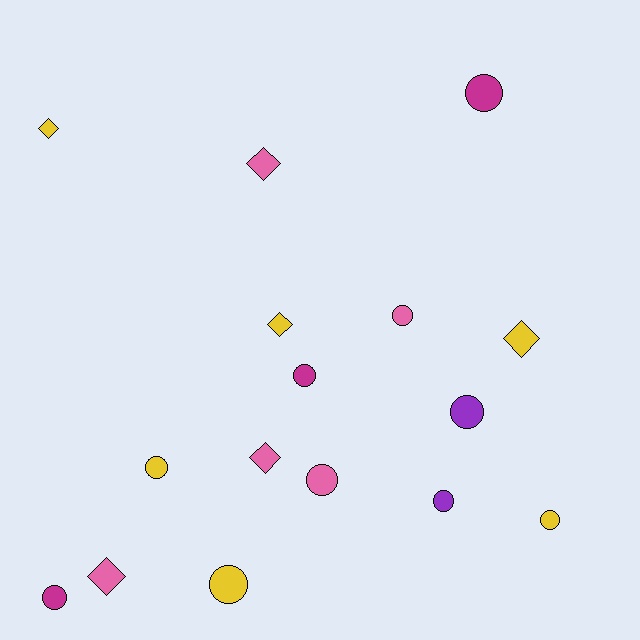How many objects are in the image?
There are 16 objects.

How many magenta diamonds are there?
There are no magenta diamonds.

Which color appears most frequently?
Yellow, with 6 objects.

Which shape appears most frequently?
Circle, with 10 objects.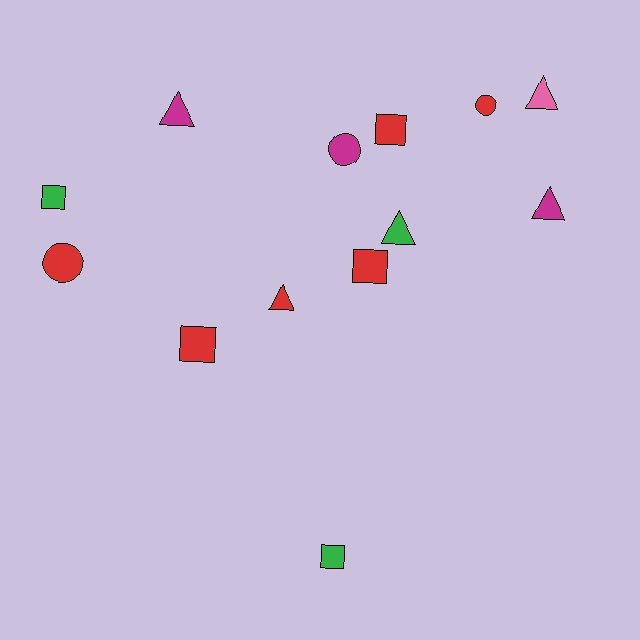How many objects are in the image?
There are 13 objects.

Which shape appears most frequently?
Triangle, with 5 objects.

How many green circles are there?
There are no green circles.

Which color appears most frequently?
Red, with 6 objects.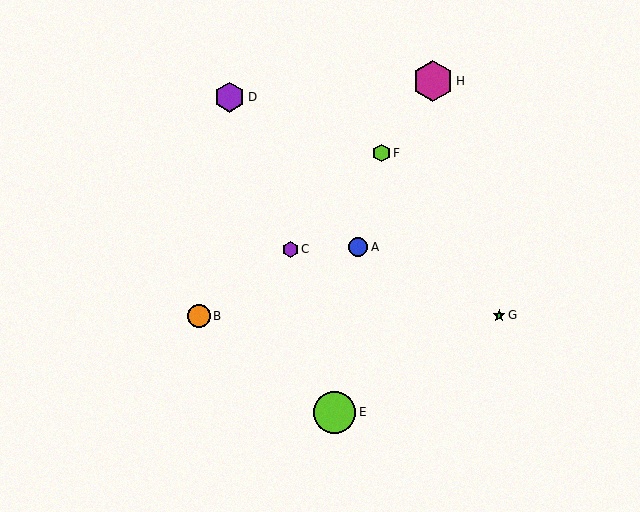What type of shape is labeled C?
Shape C is a purple hexagon.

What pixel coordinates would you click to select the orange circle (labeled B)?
Click at (199, 316) to select the orange circle B.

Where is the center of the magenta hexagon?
The center of the magenta hexagon is at (433, 81).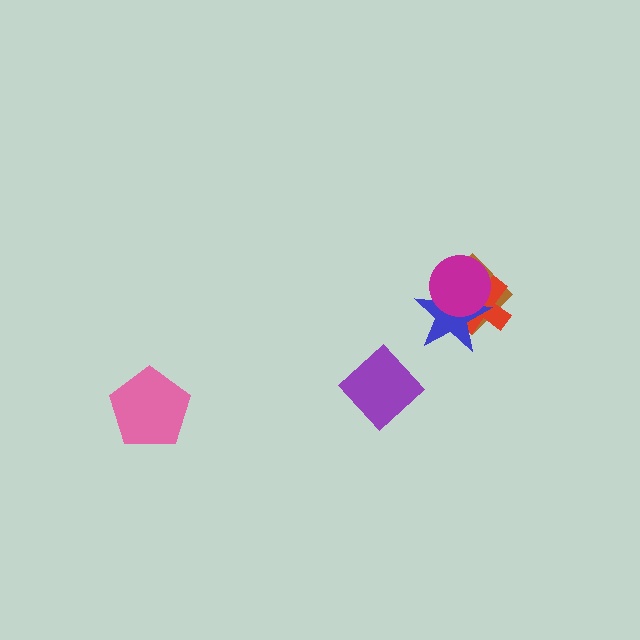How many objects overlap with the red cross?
3 objects overlap with the red cross.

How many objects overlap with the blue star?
3 objects overlap with the blue star.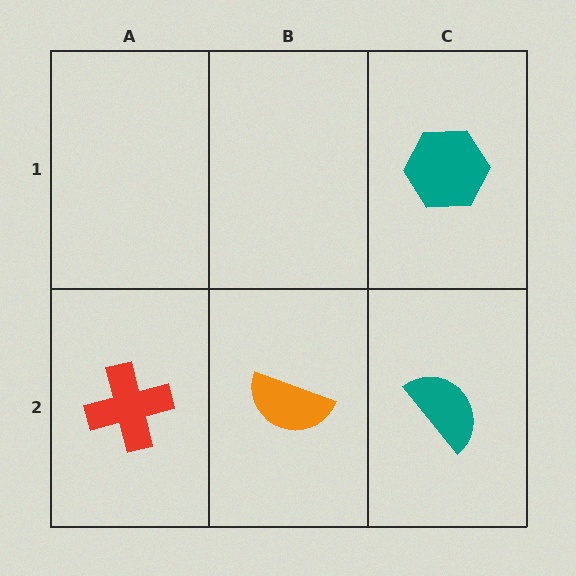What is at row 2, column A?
A red cross.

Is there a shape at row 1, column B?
No, that cell is empty.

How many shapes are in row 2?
3 shapes.